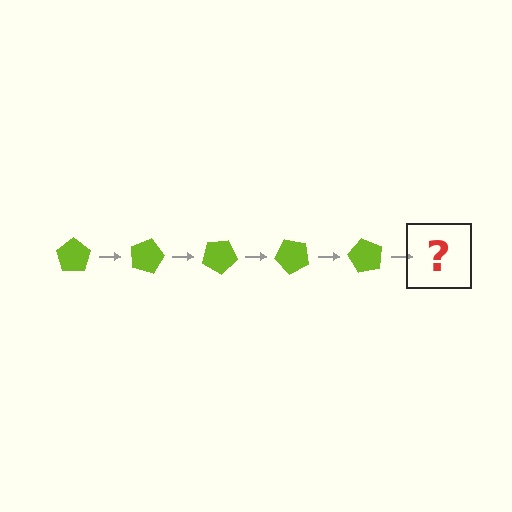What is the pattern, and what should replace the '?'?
The pattern is that the pentagon rotates 15 degrees each step. The '?' should be a lime pentagon rotated 75 degrees.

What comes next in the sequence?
The next element should be a lime pentagon rotated 75 degrees.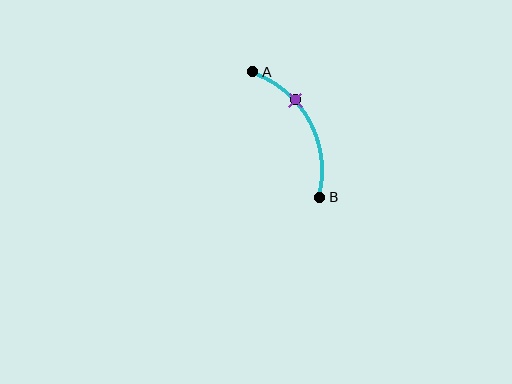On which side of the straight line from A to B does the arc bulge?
The arc bulges to the right of the straight line connecting A and B.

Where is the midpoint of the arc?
The arc midpoint is the point on the curve farthest from the straight line joining A and B. It sits to the right of that line.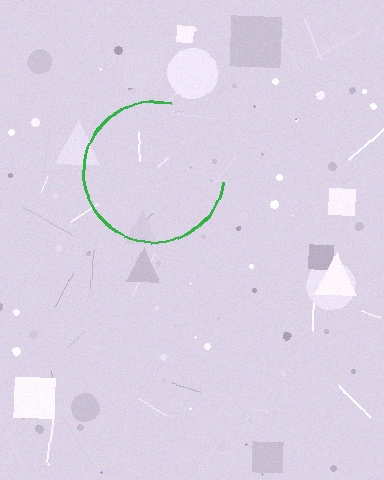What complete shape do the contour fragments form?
The contour fragments form a circle.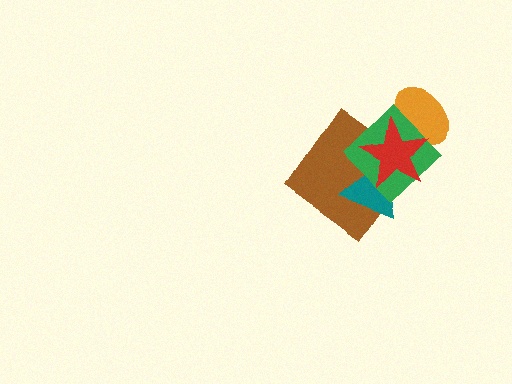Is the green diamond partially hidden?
Yes, it is partially covered by another shape.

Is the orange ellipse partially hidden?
Yes, it is partially covered by another shape.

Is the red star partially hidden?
No, no other shape covers it.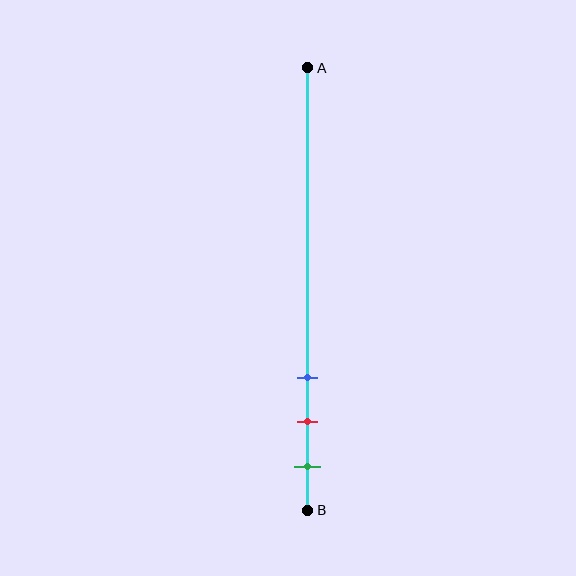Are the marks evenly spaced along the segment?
Yes, the marks are approximately evenly spaced.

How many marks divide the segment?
There are 3 marks dividing the segment.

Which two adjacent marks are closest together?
The red and green marks are the closest adjacent pair.